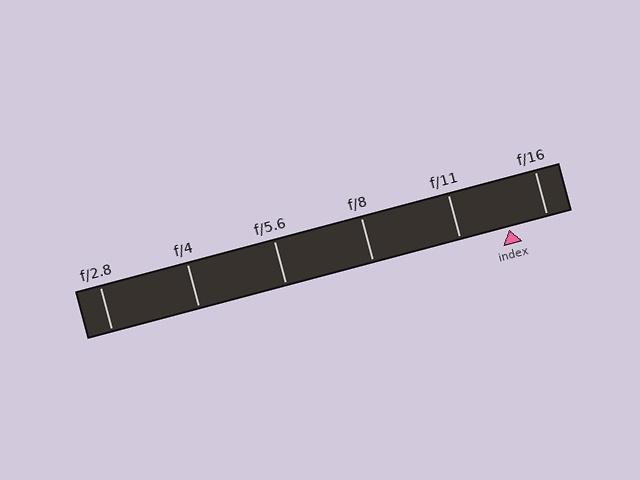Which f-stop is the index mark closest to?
The index mark is closest to f/16.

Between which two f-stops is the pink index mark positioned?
The index mark is between f/11 and f/16.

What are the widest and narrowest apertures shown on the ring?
The widest aperture shown is f/2.8 and the narrowest is f/16.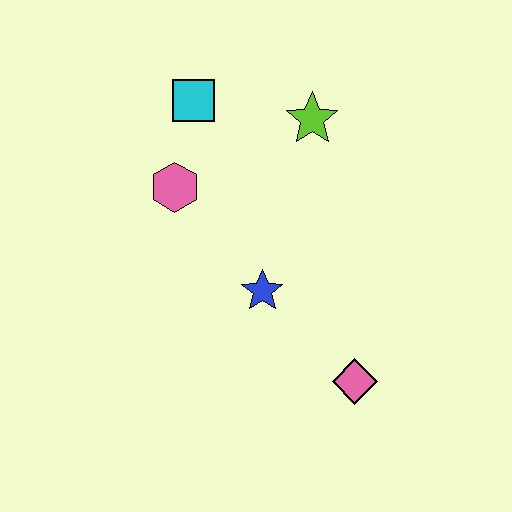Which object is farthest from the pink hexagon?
The pink diamond is farthest from the pink hexagon.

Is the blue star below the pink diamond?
No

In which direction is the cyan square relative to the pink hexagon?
The cyan square is above the pink hexagon.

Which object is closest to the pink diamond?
The blue star is closest to the pink diamond.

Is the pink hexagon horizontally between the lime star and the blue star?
No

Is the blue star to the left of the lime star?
Yes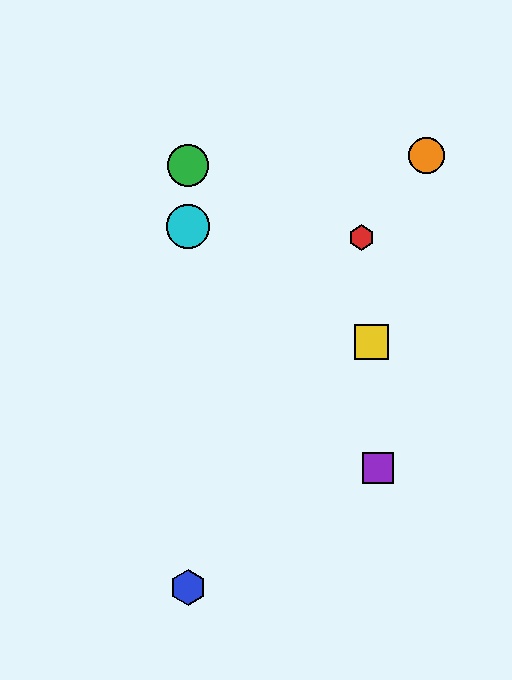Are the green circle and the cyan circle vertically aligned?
Yes, both are at x≈188.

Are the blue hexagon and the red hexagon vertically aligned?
No, the blue hexagon is at x≈188 and the red hexagon is at x≈361.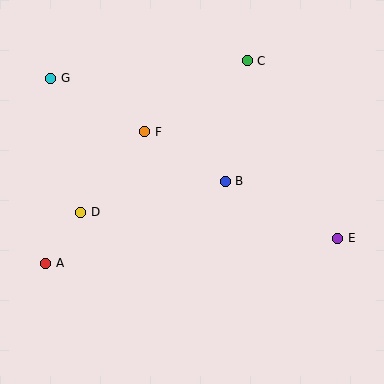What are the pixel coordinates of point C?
Point C is at (247, 61).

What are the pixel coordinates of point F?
Point F is at (145, 132).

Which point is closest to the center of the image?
Point B at (225, 181) is closest to the center.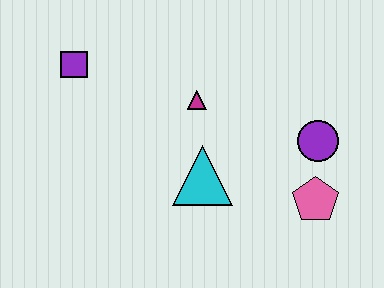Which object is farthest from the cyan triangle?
The purple square is farthest from the cyan triangle.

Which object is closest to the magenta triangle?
The cyan triangle is closest to the magenta triangle.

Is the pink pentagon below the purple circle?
Yes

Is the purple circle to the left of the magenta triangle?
No